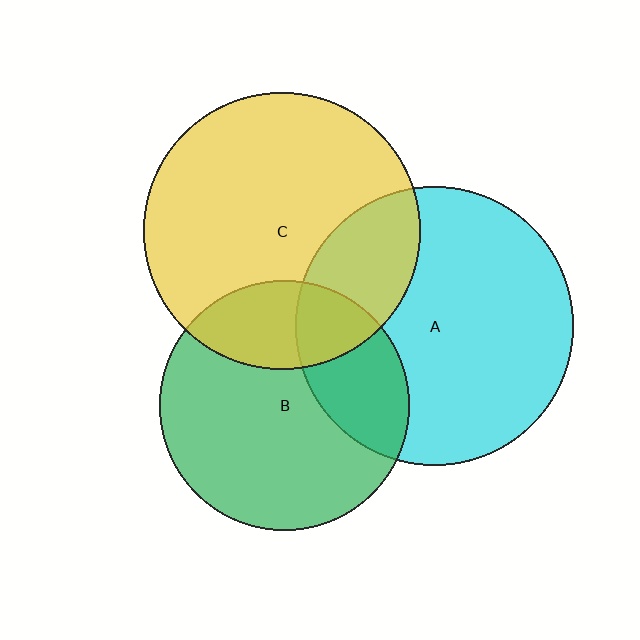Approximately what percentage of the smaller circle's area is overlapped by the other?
Approximately 25%.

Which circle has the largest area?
Circle A (cyan).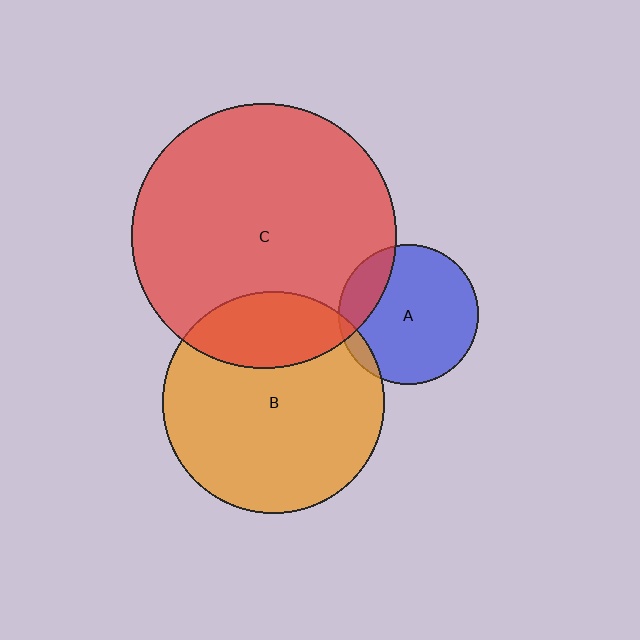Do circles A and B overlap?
Yes.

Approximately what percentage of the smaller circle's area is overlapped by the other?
Approximately 5%.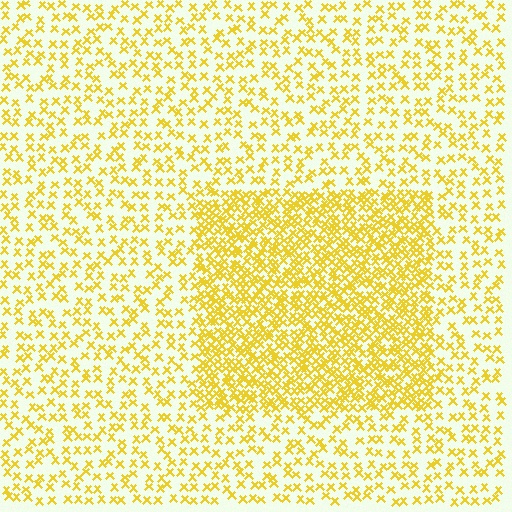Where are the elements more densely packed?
The elements are more densely packed inside the rectangle boundary.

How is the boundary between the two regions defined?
The boundary is defined by a change in element density (approximately 2.4x ratio). All elements are the same color, size, and shape.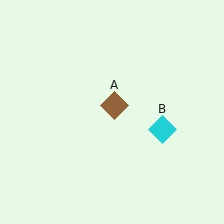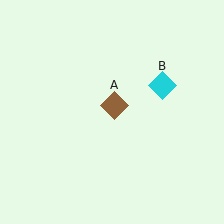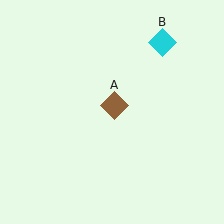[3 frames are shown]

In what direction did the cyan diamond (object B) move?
The cyan diamond (object B) moved up.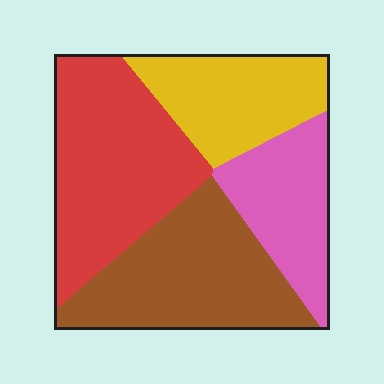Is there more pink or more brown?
Brown.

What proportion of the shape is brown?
Brown covers 29% of the shape.